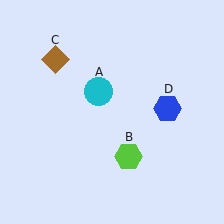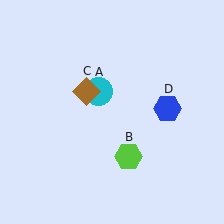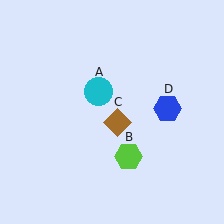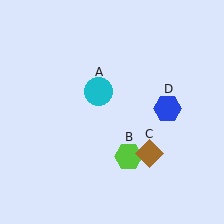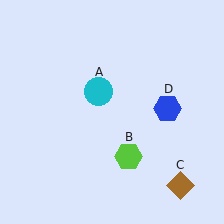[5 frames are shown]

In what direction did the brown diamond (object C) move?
The brown diamond (object C) moved down and to the right.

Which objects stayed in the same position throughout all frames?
Cyan circle (object A) and lime hexagon (object B) and blue hexagon (object D) remained stationary.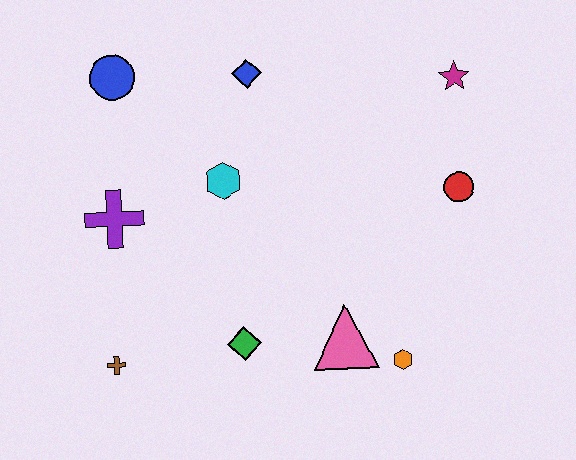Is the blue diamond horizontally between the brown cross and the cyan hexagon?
No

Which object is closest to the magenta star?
The red circle is closest to the magenta star.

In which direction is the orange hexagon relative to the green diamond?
The orange hexagon is to the right of the green diamond.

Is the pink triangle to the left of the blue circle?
No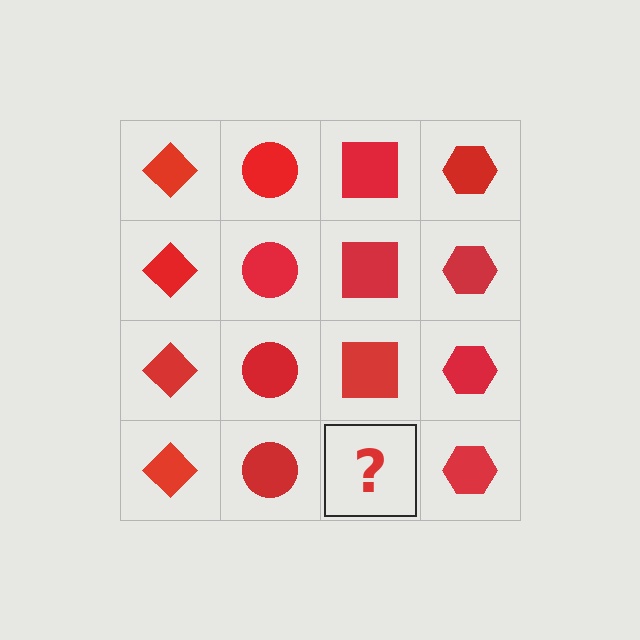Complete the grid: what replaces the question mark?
The question mark should be replaced with a red square.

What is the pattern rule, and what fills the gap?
The rule is that each column has a consistent shape. The gap should be filled with a red square.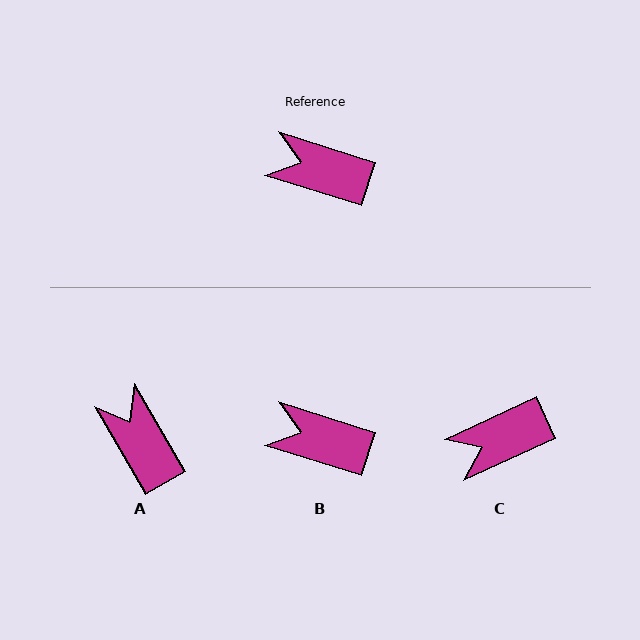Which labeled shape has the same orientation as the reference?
B.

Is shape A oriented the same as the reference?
No, it is off by about 43 degrees.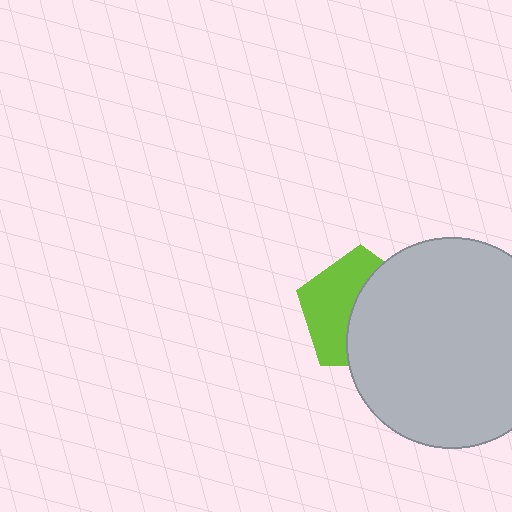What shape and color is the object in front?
The object in front is a light gray circle.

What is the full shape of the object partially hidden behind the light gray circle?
The partially hidden object is a lime pentagon.